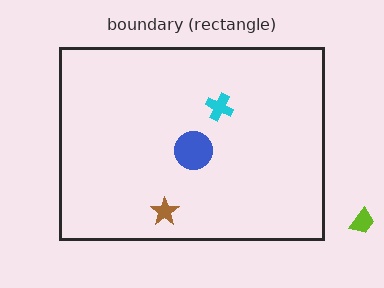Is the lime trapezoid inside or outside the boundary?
Outside.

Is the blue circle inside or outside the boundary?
Inside.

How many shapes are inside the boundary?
3 inside, 1 outside.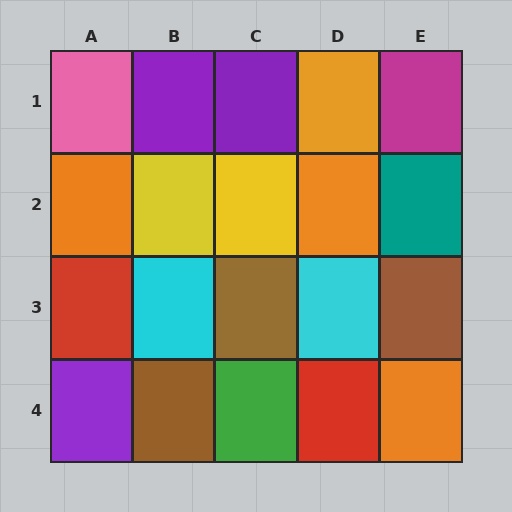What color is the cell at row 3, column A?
Red.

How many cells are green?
1 cell is green.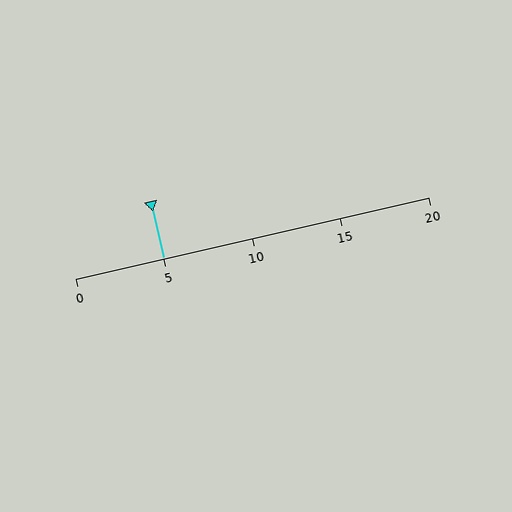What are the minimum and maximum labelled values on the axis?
The axis runs from 0 to 20.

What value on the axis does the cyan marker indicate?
The marker indicates approximately 5.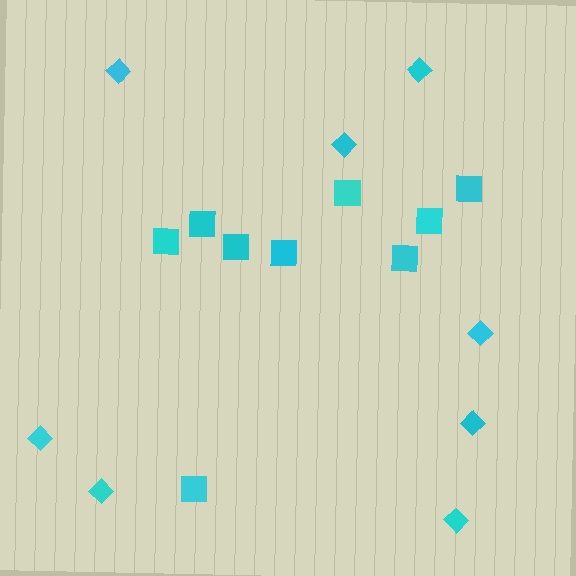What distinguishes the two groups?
There are 2 groups: one group of diamonds (8) and one group of squares (9).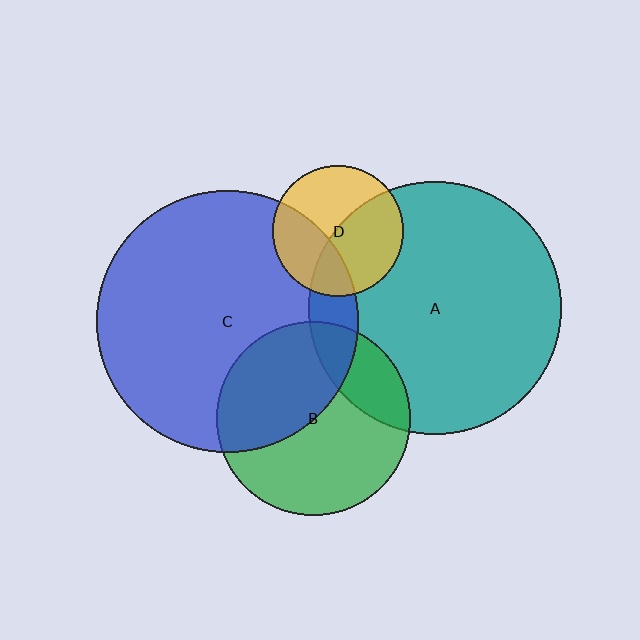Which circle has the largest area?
Circle C (blue).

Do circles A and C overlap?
Yes.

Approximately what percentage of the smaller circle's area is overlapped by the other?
Approximately 10%.